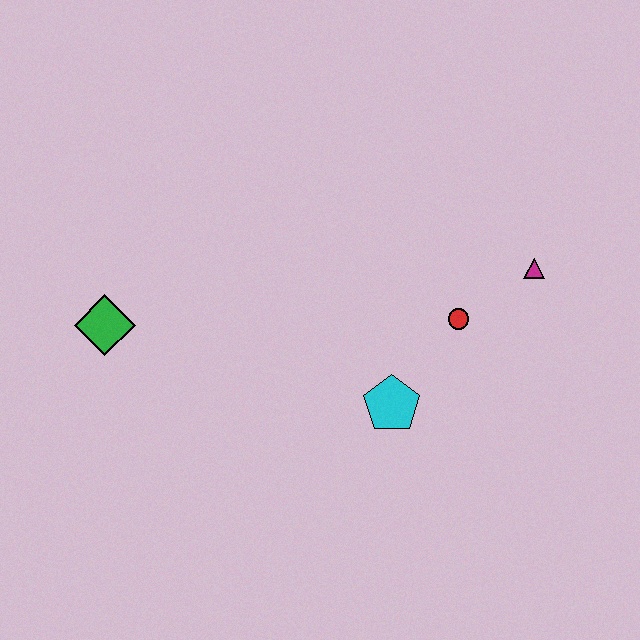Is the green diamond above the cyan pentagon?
Yes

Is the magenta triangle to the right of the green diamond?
Yes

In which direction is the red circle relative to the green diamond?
The red circle is to the right of the green diamond.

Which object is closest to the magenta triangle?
The red circle is closest to the magenta triangle.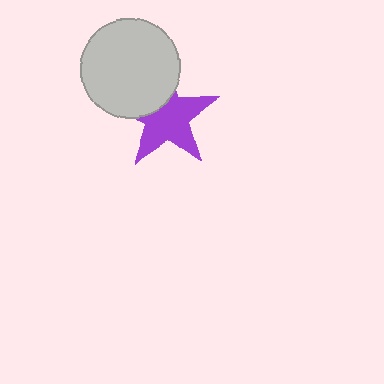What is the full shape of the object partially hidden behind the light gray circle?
The partially hidden object is a purple star.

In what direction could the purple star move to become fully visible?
The purple star could move toward the lower-right. That would shift it out from behind the light gray circle entirely.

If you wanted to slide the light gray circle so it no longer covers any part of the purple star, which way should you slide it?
Slide it toward the upper-left — that is the most direct way to separate the two shapes.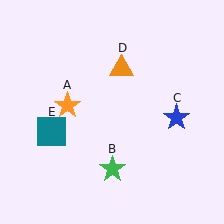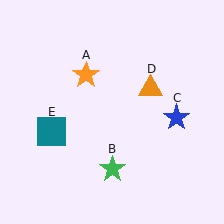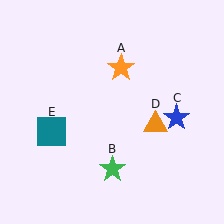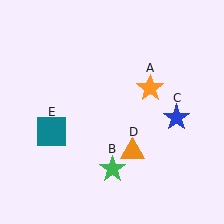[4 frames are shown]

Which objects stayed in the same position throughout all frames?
Green star (object B) and blue star (object C) and teal square (object E) remained stationary.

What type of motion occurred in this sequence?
The orange star (object A), orange triangle (object D) rotated clockwise around the center of the scene.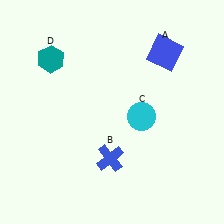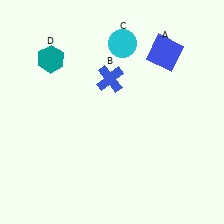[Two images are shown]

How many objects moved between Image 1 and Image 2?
2 objects moved between the two images.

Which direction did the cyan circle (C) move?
The cyan circle (C) moved up.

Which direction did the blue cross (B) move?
The blue cross (B) moved up.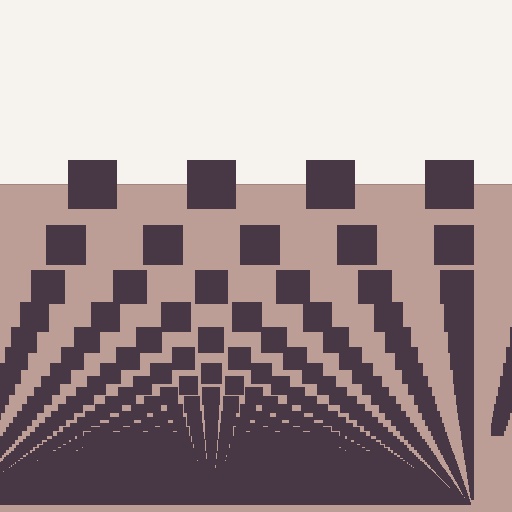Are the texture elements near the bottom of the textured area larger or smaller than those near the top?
Smaller. The gradient is inverted — elements near the bottom are smaller and denser.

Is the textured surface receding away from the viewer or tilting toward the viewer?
The surface appears to tilt toward the viewer. Texture elements get larger and sparser toward the top.